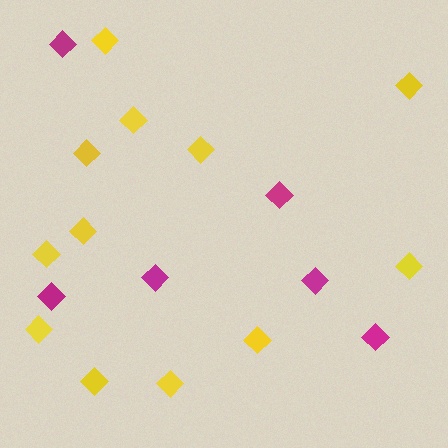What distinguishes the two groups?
There are 2 groups: one group of yellow diamonds (12) and one group of magenta diamonds (6).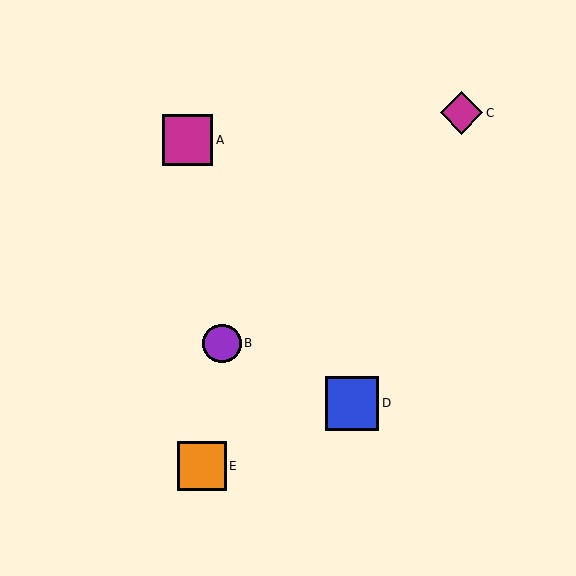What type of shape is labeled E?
Shape E is an orange square.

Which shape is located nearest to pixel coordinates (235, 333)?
The purple circle (labeled B) at (222, 343) is nearest to that location.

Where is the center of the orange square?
The center of the orange square is at (202, 466).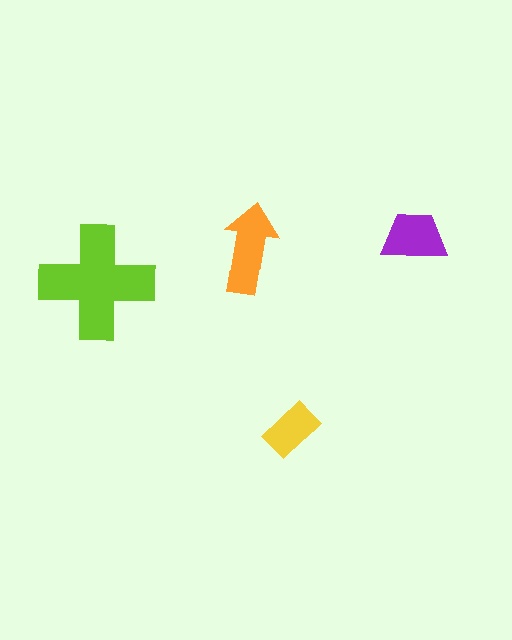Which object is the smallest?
The yellow rectangle.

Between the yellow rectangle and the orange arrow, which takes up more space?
The orange arrow.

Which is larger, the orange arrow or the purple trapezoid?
The orange arrow.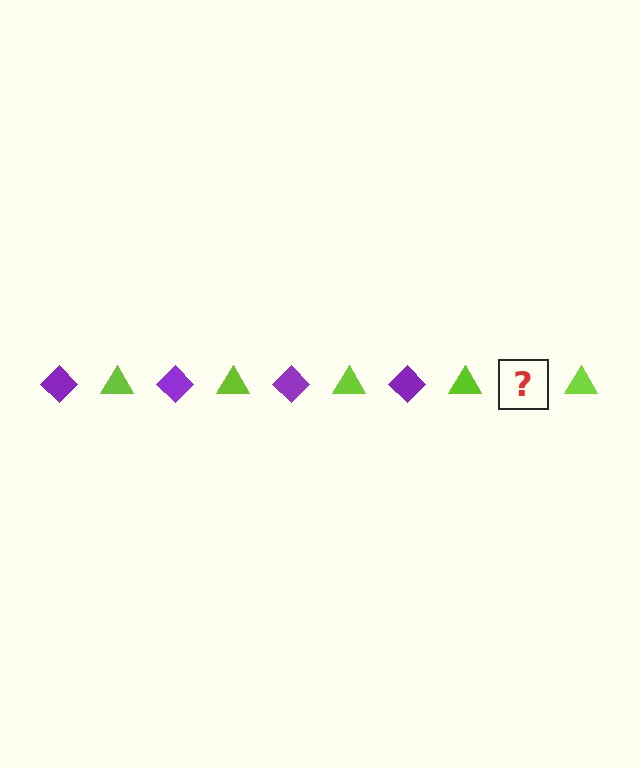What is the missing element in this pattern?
The missing element is a purple diamond.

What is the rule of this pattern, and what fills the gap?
The rule is that the pattern alternates between purple diamond and lime triangle. The gap should be filled with a purple diamond.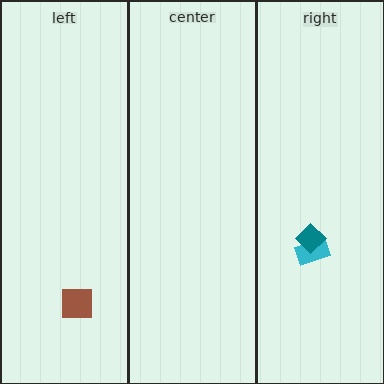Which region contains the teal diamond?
The right region.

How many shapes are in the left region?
1.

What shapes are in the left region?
The brown square.